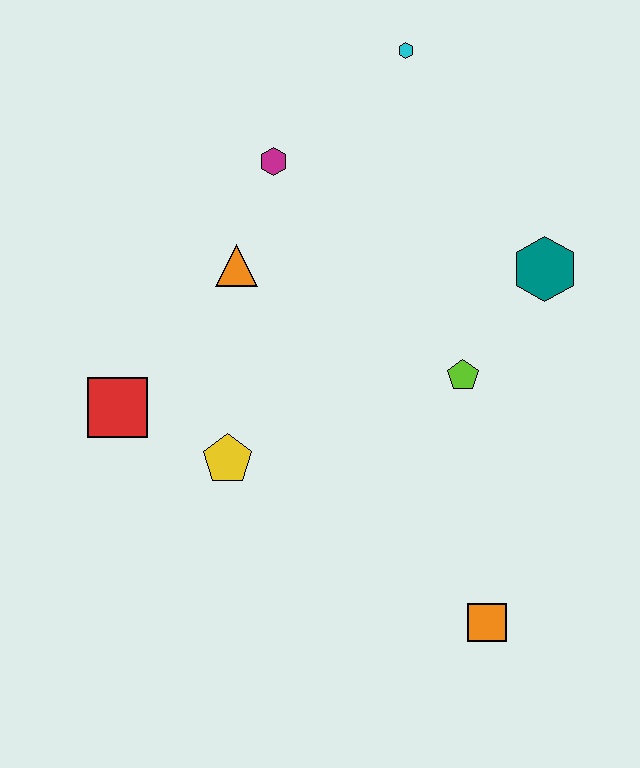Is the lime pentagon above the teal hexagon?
No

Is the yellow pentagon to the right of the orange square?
No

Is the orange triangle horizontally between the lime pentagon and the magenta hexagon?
No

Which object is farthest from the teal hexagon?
The red square is farthest from the teal hexagon.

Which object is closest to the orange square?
The lime pentagon is closest to the orange square.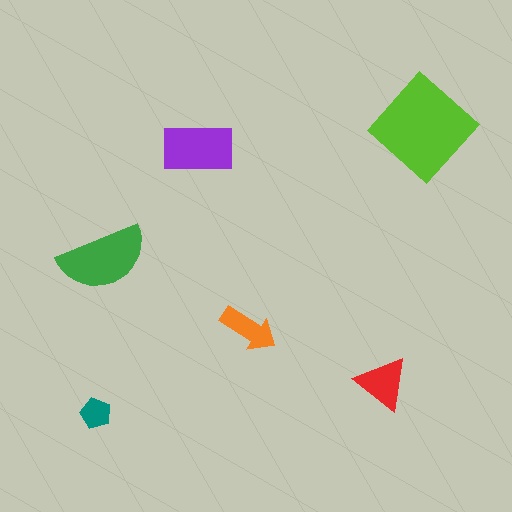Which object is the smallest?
The teal pentagon.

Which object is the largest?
The lime diamond.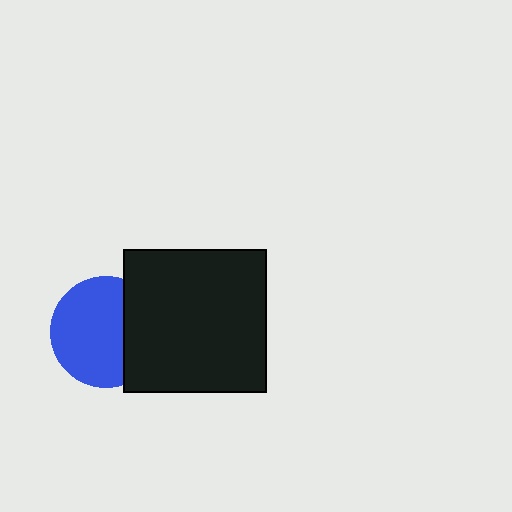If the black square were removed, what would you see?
You would see the complete blue circle.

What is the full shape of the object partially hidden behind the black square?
The partially hidden object is a blue circle.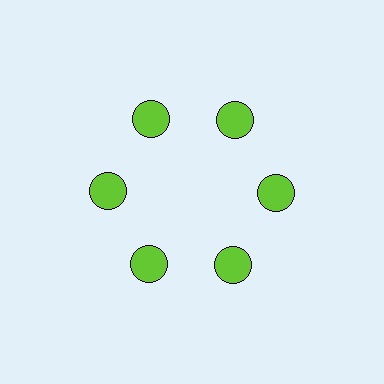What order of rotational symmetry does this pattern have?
This pattern has 6-fold rotational symmetry.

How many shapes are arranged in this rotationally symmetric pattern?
There are 6 shapes, arranged in 6 groups of 1.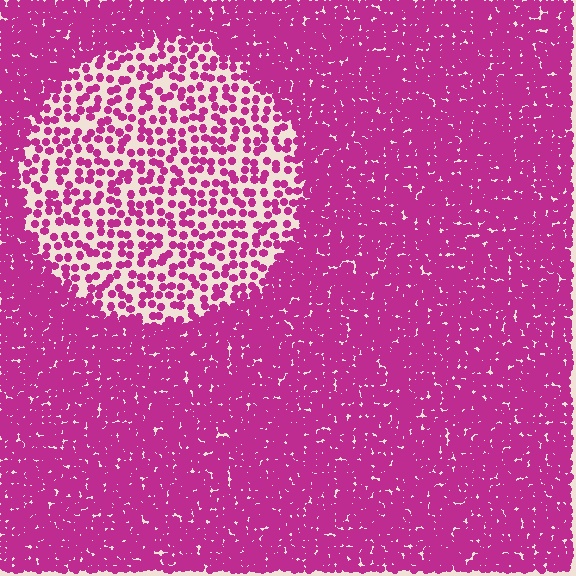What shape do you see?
I see a circle.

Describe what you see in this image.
The image contains small magenta elements arranged at two different densities. A circle-shaped region is visible where the elements are less densely packed than the surrounding area.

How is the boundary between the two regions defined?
The boundary is defined by a change in element density (approximately 2.8x ratio). All elements are the same color, size, and shape.